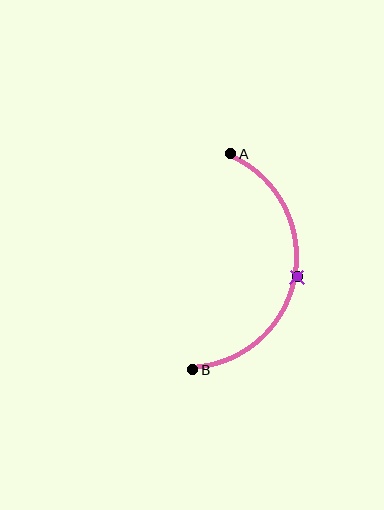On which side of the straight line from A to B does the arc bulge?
The arc bulges to the right of the straight line connecting A and B.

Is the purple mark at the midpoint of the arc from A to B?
Yes. The purple mark lies on the arc at equal arc-length from both A and B — it is the arc midpoint.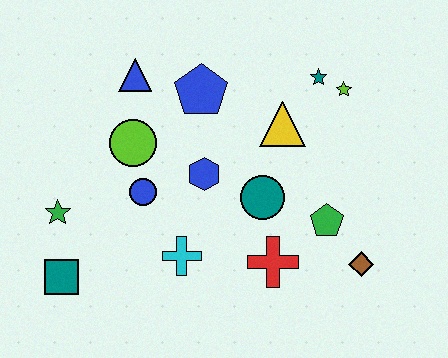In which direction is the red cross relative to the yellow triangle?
The red cross is below the yellow triangle.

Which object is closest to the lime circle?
The blue circle is closest to the lime circle.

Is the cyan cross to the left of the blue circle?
No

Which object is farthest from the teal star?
The teal square is farthest from the teal star.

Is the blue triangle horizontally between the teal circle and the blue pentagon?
No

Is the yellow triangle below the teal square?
No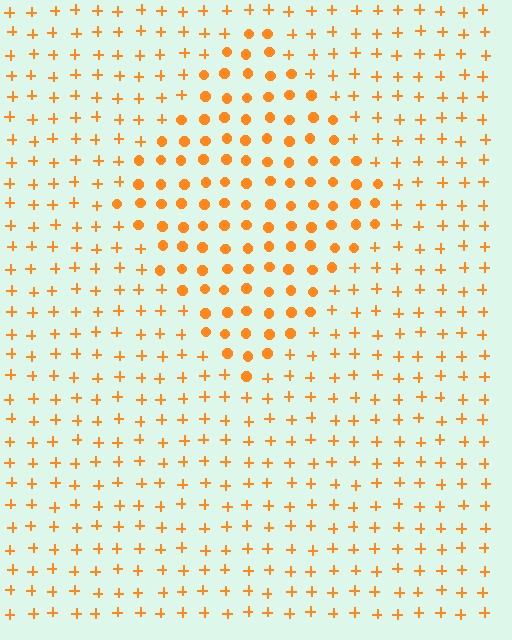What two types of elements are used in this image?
The image uses circles inside the diamond region and plus signs outside it.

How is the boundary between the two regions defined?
The boundary is defined by a change in element shape: circles inside vs. plus signs outside. All elements share the same color and spacing.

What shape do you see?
I see a diamond.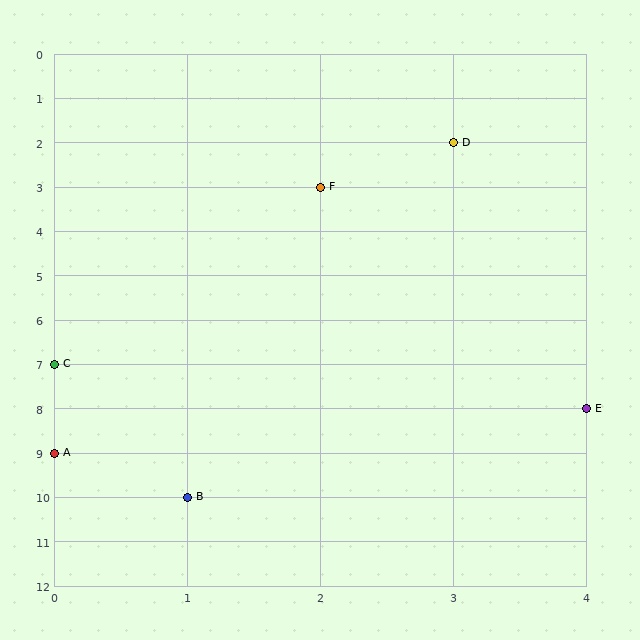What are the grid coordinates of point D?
Point D is at grid coordinates (3, 2).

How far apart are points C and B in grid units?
Points C and B are 1 column and 3 rows apart (about 3.2 grid units diagonally).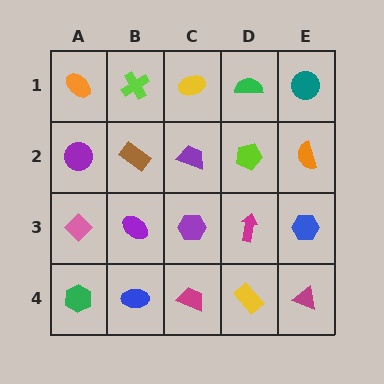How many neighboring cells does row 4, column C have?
3.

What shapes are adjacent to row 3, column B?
A brown rectangle (row 2, column B), a blue ellipse (row 4, column B), a pink diamond (row 3, column A), a purple hexagon (row 3, column C).